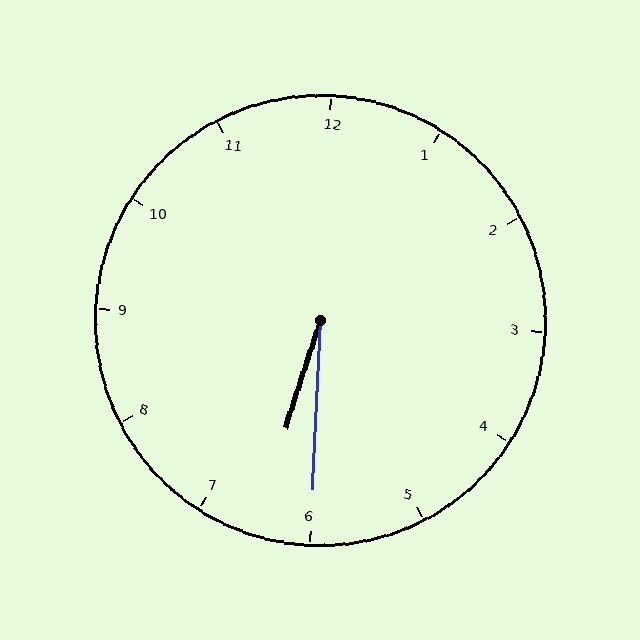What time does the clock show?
6:30.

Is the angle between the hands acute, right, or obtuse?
It is acute.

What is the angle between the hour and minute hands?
Approximately 15 degrees.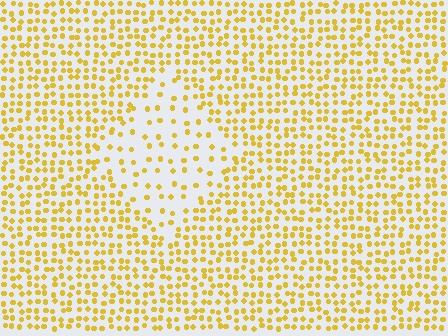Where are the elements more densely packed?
The elements are more densely packed outside the diamond boundary.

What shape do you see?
I see a diamond.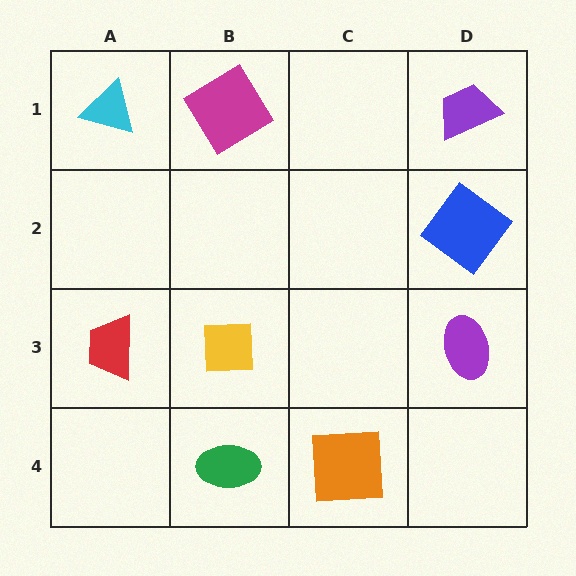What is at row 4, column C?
An orange square.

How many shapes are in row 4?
2 shapes.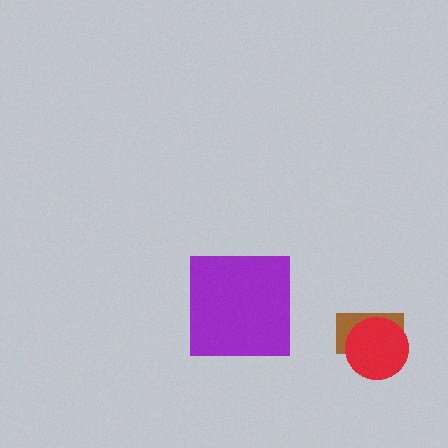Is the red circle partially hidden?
No, no other shape covers it.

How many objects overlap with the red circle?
1 object overlaps with the red circle.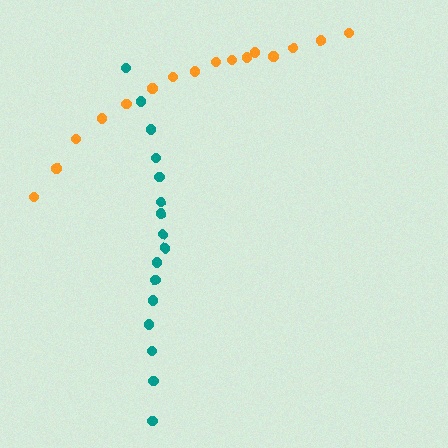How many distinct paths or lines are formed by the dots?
There are 2 distinct paths.